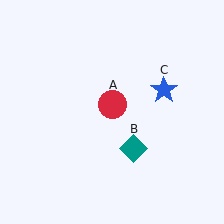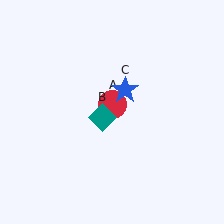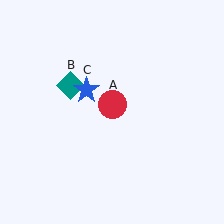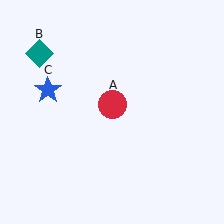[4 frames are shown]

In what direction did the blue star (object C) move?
The blue star (object C) moved left.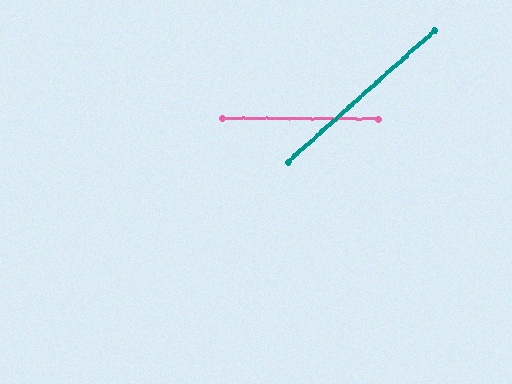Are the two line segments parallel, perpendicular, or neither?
Neither parallel nor perpendicular — they differ by about 42°.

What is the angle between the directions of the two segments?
Approximately 42 degrees.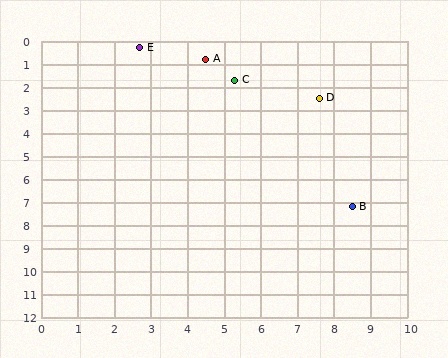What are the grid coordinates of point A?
Point A is at approximately (4.5, 0.8).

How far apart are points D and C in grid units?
Points D and C are about 2.4 grid units apart.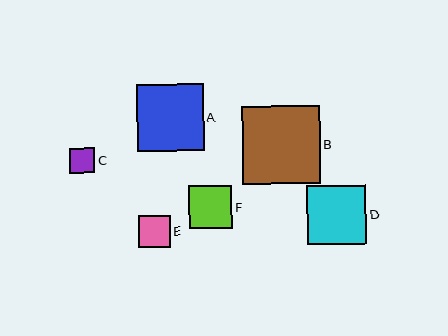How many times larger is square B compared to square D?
Square B is approximately 1.3 times the size of square D.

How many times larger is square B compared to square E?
Square B is approximately 2.4 times the size of square E.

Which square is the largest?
Square B is the largest with a size of approximately 78 pixels.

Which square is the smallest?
Square C is the smallest with a size of approximately 25 pixels.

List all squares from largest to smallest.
From largest to smallest: B, A, D, F, E, C.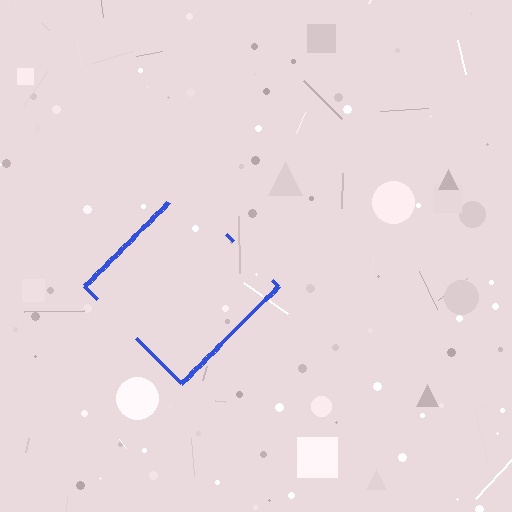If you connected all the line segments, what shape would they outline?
They would outline a diamond.